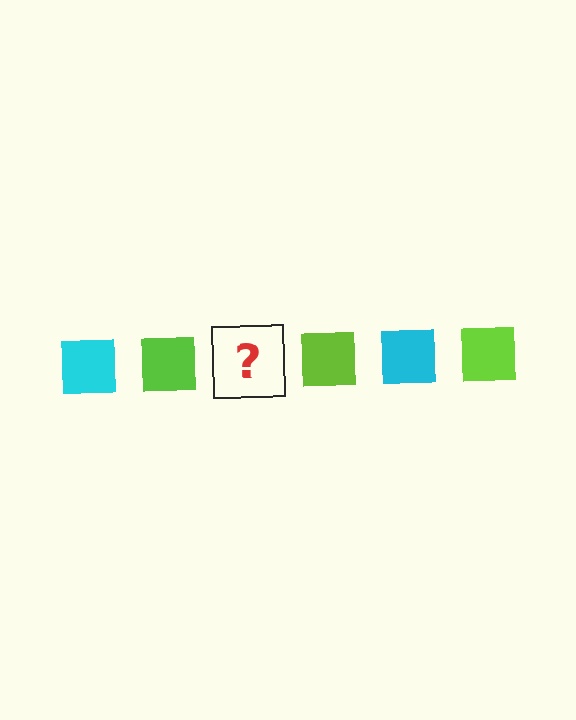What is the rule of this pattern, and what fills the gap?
The rule is that the pattern cycles through cyan, lime squares. The gap should be filled with a cyan square.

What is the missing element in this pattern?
The missing element is a cyan square.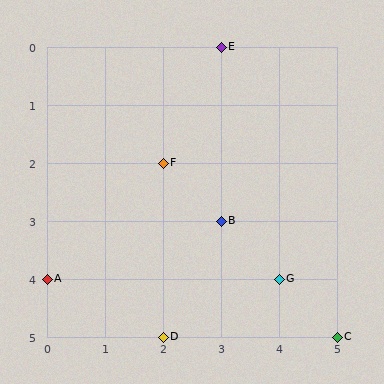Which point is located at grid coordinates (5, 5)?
Point C is at (5, 5).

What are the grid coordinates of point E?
Point E is at grid coordinates (3, 0).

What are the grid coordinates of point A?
Point A is at grid coordinates (0, 4).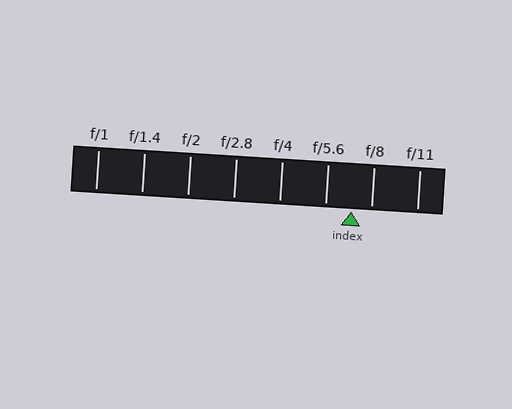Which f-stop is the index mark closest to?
The index mark is closest to f/8.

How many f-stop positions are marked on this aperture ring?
There are 8 f-stop positions marked.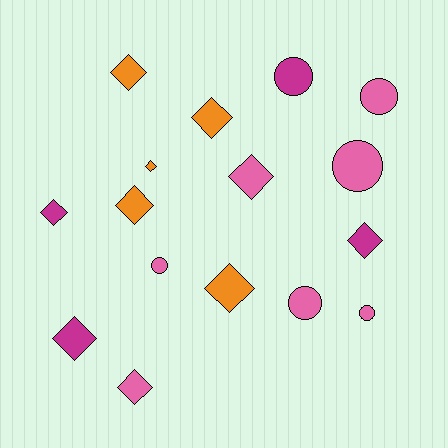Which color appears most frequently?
Pink, with 7 objects.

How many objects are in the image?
There are 16 objects.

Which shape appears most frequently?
Diamond, with 10 objects.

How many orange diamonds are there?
There are 5 orange diamonds.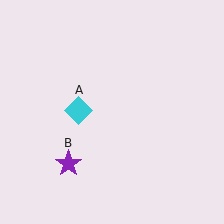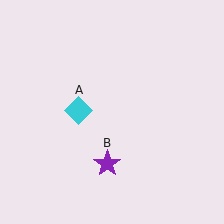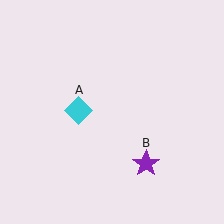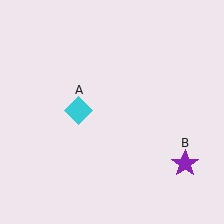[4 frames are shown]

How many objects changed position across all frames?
1 object changed position: purple star (object B).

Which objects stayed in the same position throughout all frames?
Cyan diamond (object A) remained stationary.